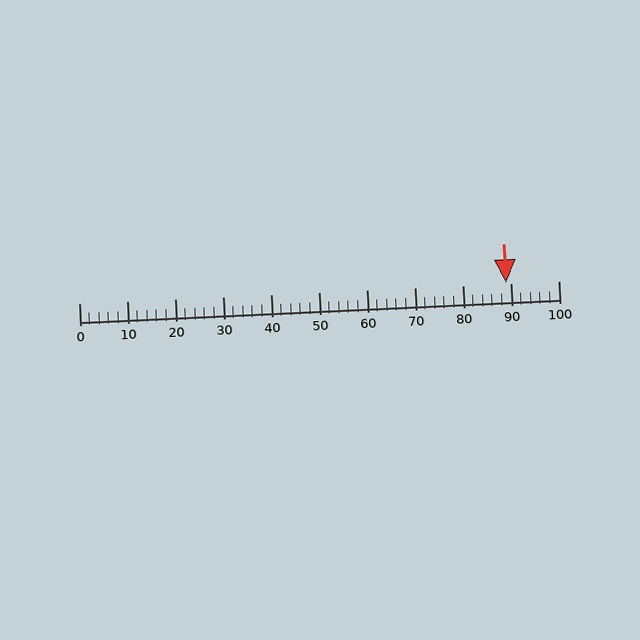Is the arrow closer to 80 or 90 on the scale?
The arrow is closer to 90.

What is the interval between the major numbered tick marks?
The major tick marks are spaced 10 units apart.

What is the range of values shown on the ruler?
The ruler shows values from 0 to 100.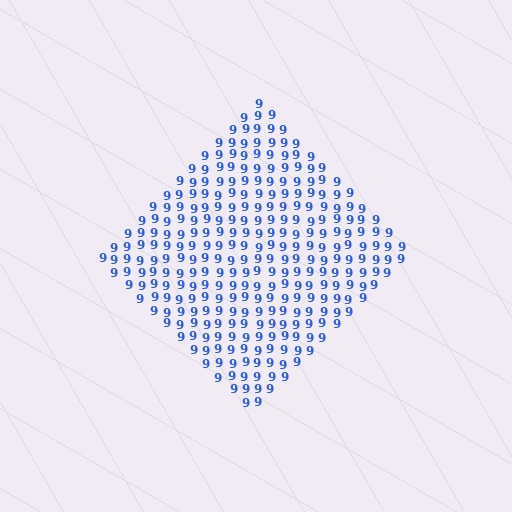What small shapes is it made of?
It is made of small digit 9's.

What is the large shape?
The large shape is a diamond.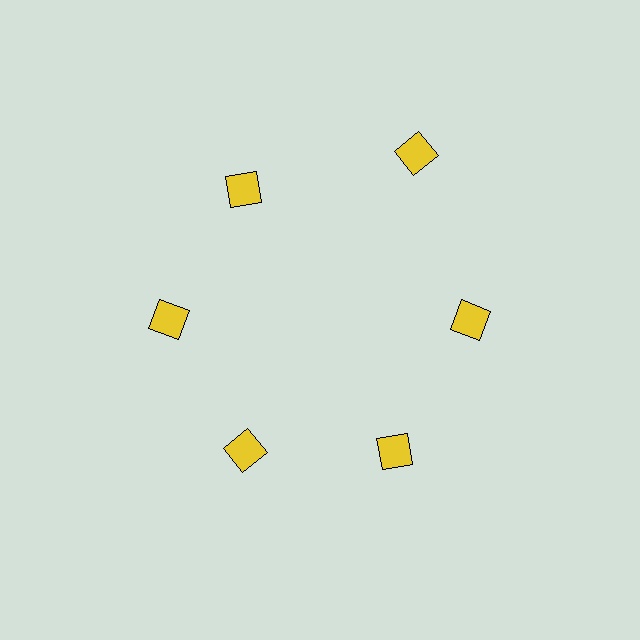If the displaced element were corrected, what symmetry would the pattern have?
It would have 6-fold rotational symmetry — the pattern would map onto itself every 60 degrees.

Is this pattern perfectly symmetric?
No. The 6 yellow squares are arranged in a ring, but one element near the 1 o'clock position is pushed outward from the center, breaking the 6-fold rotational symmetry.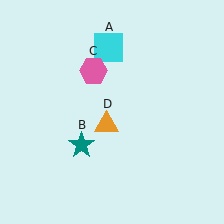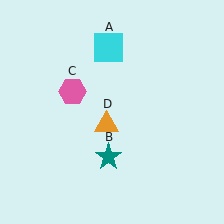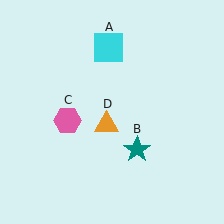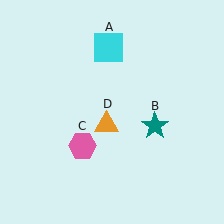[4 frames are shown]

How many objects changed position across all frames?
2 objects changed position: teal star (object B), pink hexagon (object C).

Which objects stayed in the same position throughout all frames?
Cyan square (object A) and orange triangle (object D) remained stationary.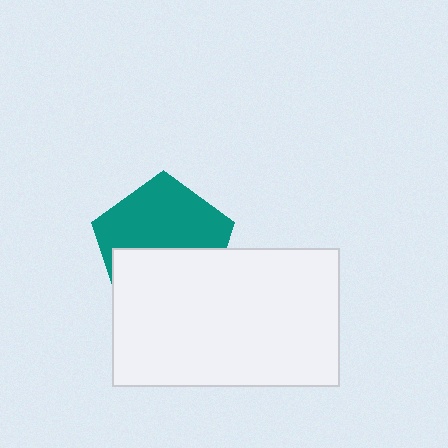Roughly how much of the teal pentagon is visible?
About half of it is visible (roughly 54%).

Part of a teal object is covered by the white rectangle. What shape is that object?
It is a pentagon.